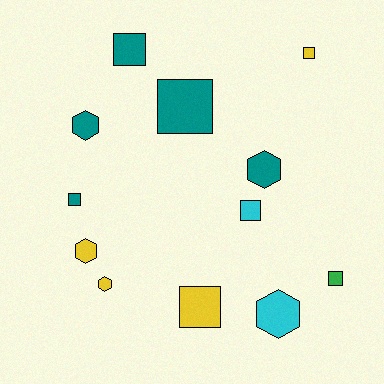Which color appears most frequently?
Teal, with 5 objects.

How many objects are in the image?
There are 12 objects.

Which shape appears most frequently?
Square, with 7 objects.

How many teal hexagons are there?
There are 2 teal hexagons.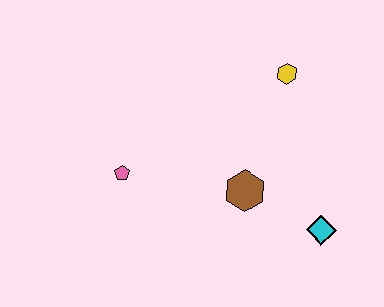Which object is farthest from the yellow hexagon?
The pink pentagon is farthest from the yellow hexagon.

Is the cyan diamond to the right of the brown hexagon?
Yes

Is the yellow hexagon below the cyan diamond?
No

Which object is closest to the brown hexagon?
The cyan diamond is closest to the brown hexagon.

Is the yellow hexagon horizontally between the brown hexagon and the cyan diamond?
Yes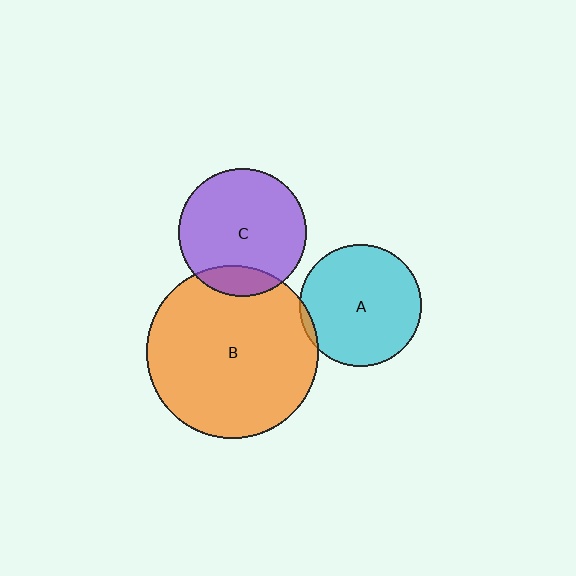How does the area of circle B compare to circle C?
Approximately 1.8 times.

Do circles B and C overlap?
Yes.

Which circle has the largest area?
Circle B (orange).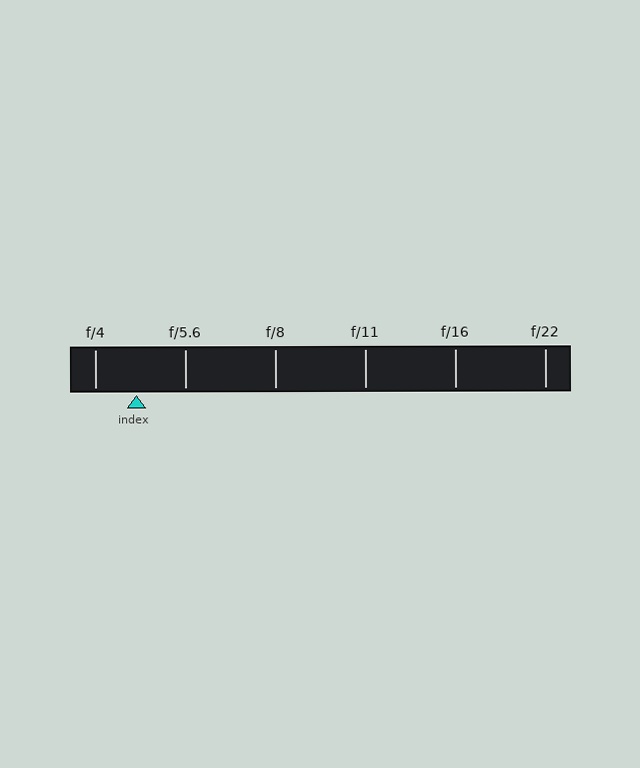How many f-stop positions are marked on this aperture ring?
There are 6 f-stop positions marked.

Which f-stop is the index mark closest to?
The index mark is closest to f/4.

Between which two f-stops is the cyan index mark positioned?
The index mark is between f/4 and f/5.6.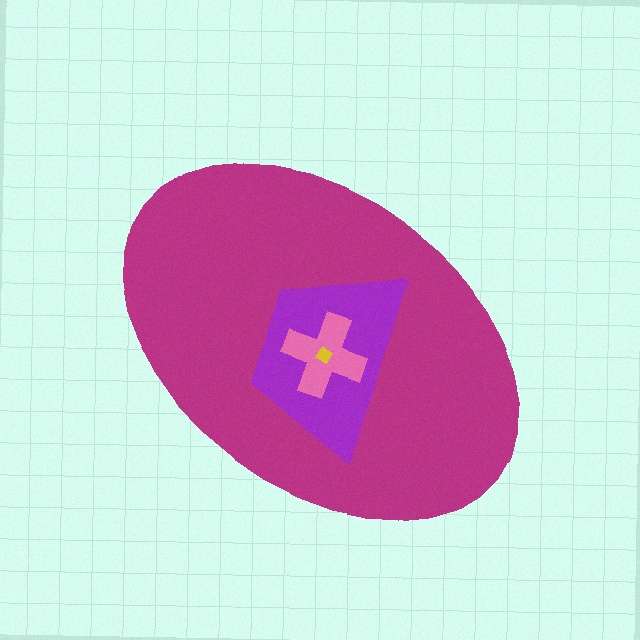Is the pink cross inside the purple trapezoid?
Yes.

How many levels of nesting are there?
4.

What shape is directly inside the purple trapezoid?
The pink cross.